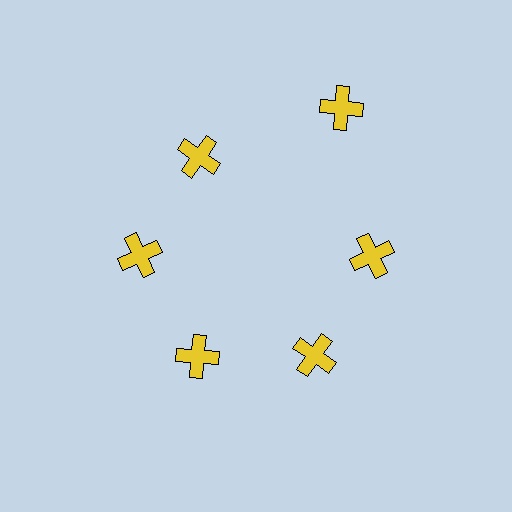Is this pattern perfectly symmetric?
No. The 6 yellow crosses are arranged in a ring, but one element near the 1 o'clock position is pushed outward from the center, breaking the 6-fold rotational symmetry.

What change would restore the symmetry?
The symmetry would be restored by moving it inward, back onto the ring so that all 6 crosses sit at equal angles and equal distance from the center.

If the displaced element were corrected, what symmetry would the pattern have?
It would have 6-fold rotational symmetry — the pattern would map onto itself every 60 degrees.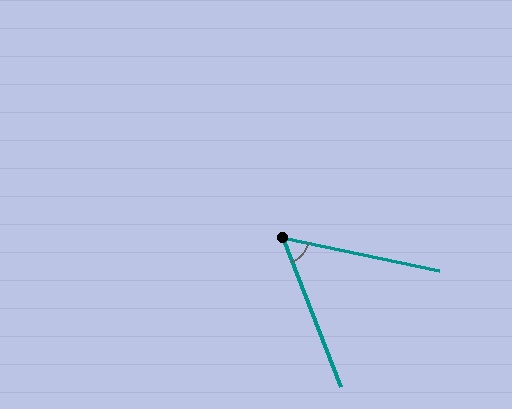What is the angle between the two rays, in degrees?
Approximately 57 degrees.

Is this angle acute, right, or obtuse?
It is acute.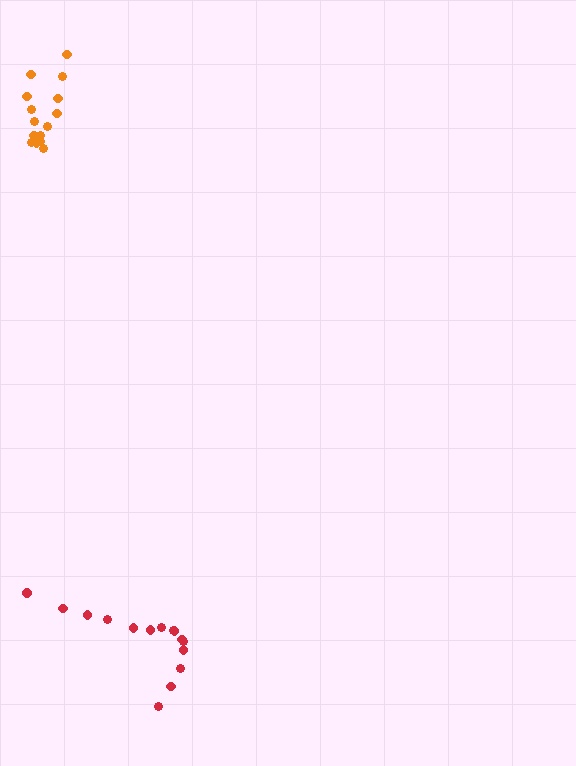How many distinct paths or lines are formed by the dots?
There are 2 distinct paths.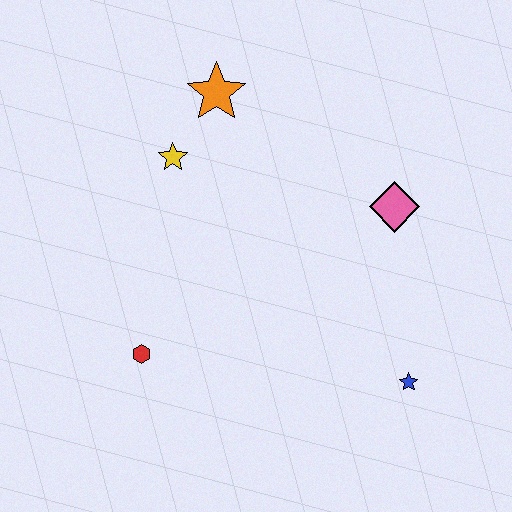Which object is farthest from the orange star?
The blue star is farthest from the orange star.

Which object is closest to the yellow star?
The orange star is closest to the yellow star.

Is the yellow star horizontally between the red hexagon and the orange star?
Yes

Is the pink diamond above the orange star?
No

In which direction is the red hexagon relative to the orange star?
The red hexagon is below the orange star.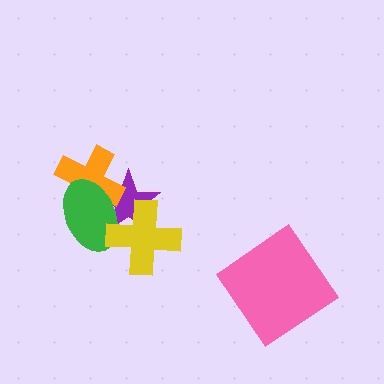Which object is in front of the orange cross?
The green ellipse is in front of the orange cross.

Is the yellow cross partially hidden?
No, no other shape covers it.